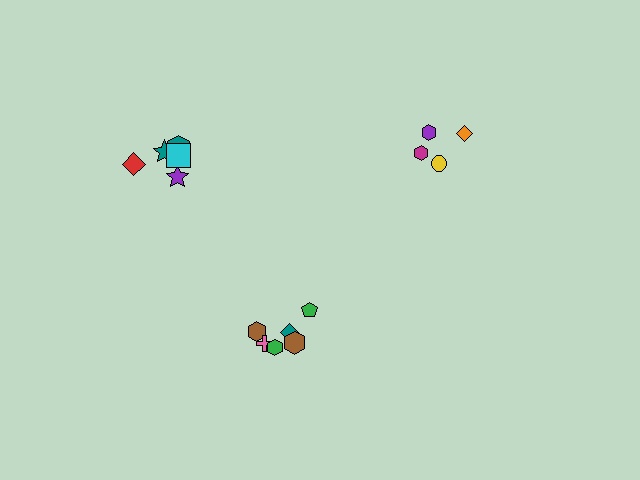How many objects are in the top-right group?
There are 4 objects.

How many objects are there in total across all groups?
There are 16 objects.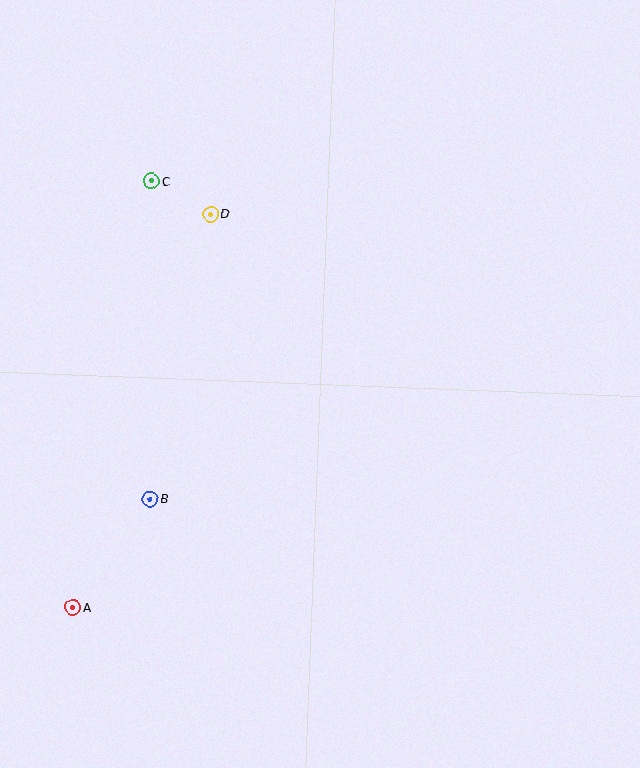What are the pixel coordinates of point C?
Point C is at (152, 181).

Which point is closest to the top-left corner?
Point C is closest to the top-left corner.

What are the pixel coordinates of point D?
Point D is at (211, 214).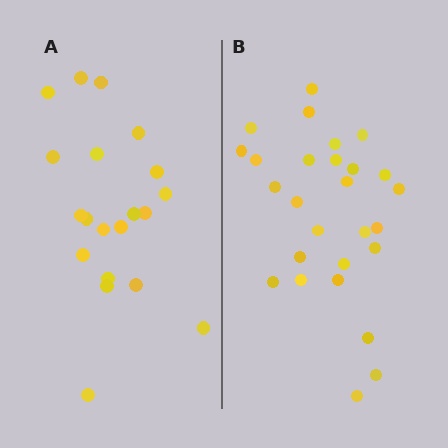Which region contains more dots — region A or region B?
Region B (the right region) has more dots.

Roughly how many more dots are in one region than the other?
Region B has roughly 8 or so more dots than region A.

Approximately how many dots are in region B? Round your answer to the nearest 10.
About 30 dots. (The exact count is 27, which rounds to 30.)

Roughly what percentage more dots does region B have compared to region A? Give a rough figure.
About 35% more.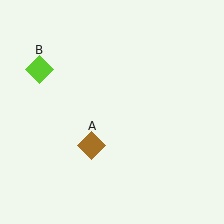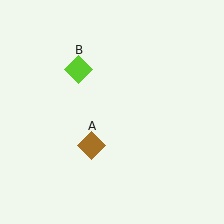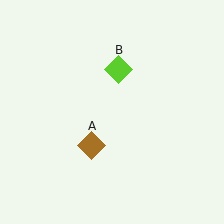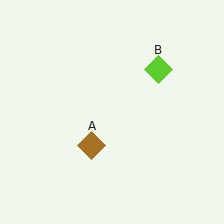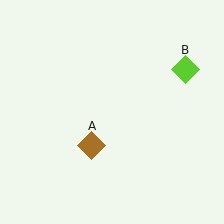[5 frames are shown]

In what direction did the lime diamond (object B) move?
The lime diamond (object B) moved right.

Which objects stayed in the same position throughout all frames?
Brown diamond (object A) remained stationary.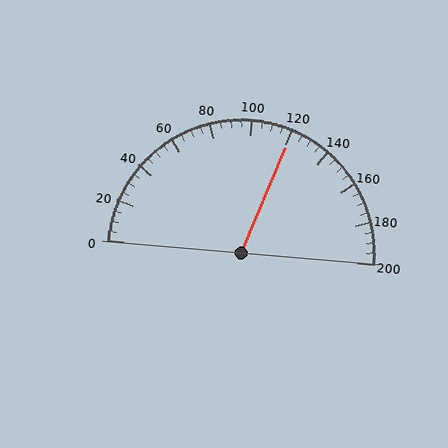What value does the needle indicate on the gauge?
The needle indicates approximately 120.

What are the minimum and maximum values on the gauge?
The gauge ranges from 0 to 200.